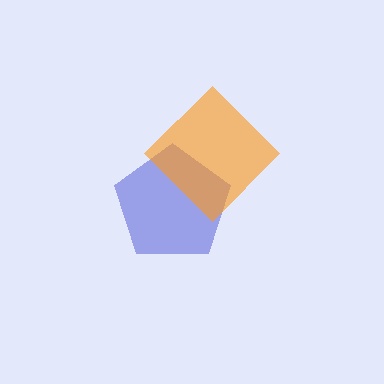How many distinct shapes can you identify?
There are 2 distinct shapes: a blue pentagon, an orange diamond.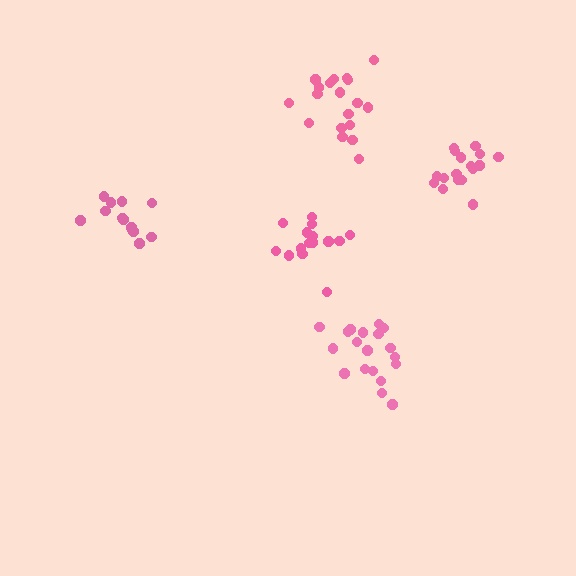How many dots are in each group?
Group 1: 13 dots, Group 2: 19 dots, Group 3: 15 dots, Group 4: 17 dots, Group 5: 19 dots (83 total).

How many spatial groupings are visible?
There are 5 spatial groupings.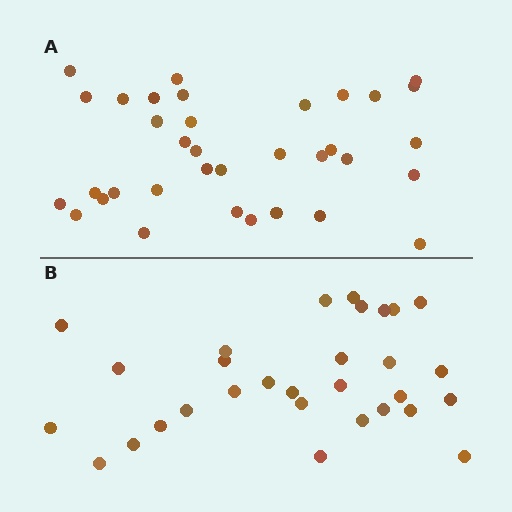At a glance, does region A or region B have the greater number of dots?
Region A (the top region) has more dots.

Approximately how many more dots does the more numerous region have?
Region A has about 5 more dots than region B.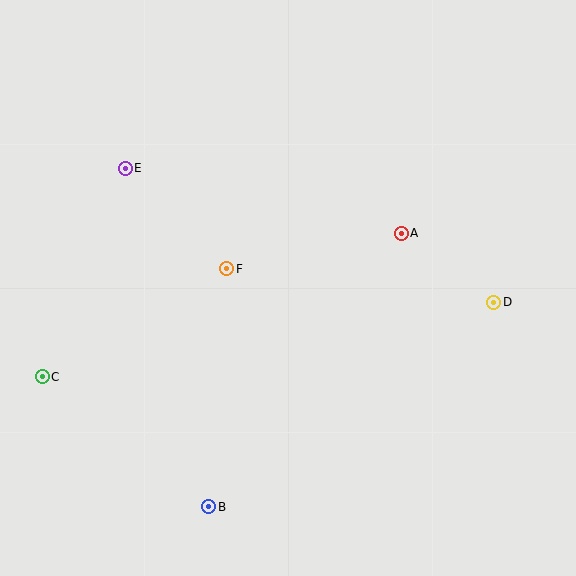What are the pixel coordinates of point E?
Point E is at (125, 168).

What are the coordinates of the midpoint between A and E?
The midpoint between A and E is at (263, 201).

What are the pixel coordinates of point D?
Point D is at (494, 302).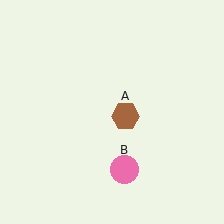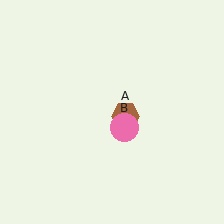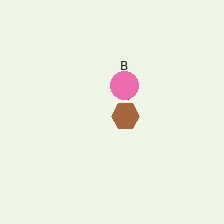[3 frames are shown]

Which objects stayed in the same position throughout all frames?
Brown hexagon (object A) remained stationary.